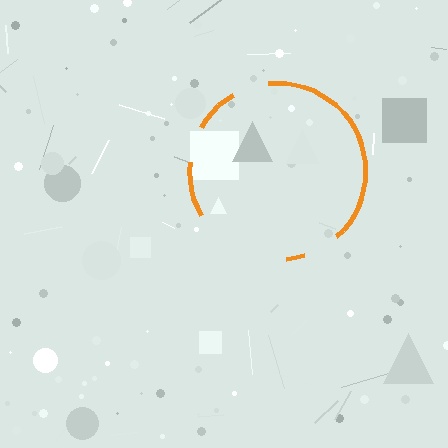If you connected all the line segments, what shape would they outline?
They would outline a circle.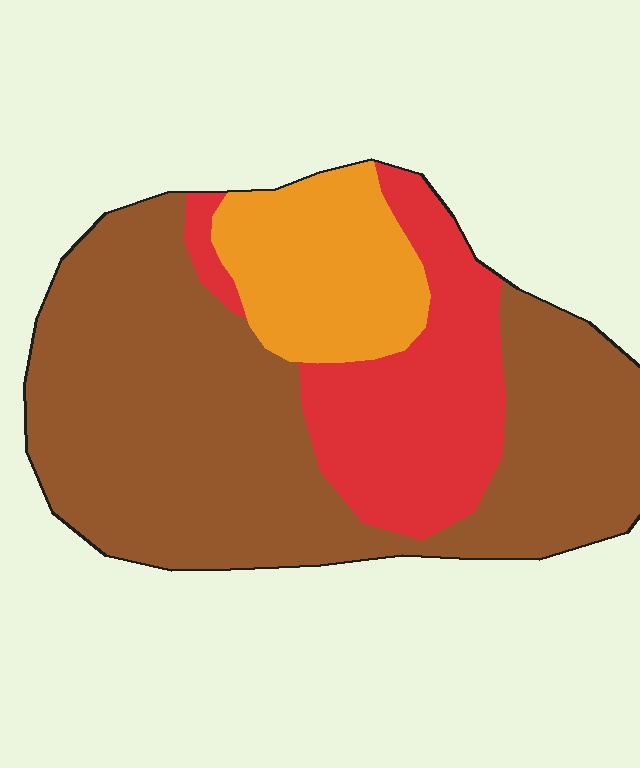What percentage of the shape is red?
Red takes up about one quarter (1/4) of the shape.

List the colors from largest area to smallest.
From largest to smallest: brown, red, orange.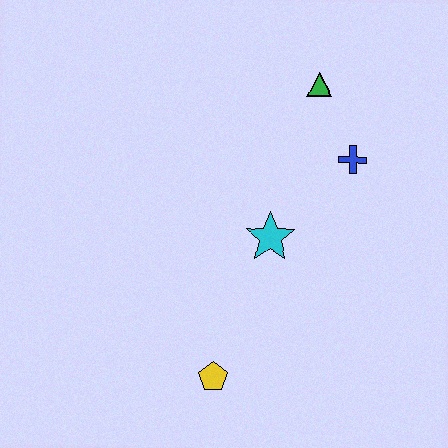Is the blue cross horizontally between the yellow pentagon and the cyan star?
No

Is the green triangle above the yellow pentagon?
Yes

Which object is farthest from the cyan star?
The green triangle is farthest from the cyan star.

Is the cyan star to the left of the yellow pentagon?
No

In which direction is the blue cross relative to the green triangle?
The blue cross is below the green triangle.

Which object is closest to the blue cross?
The green triangle is closest to the blue cross.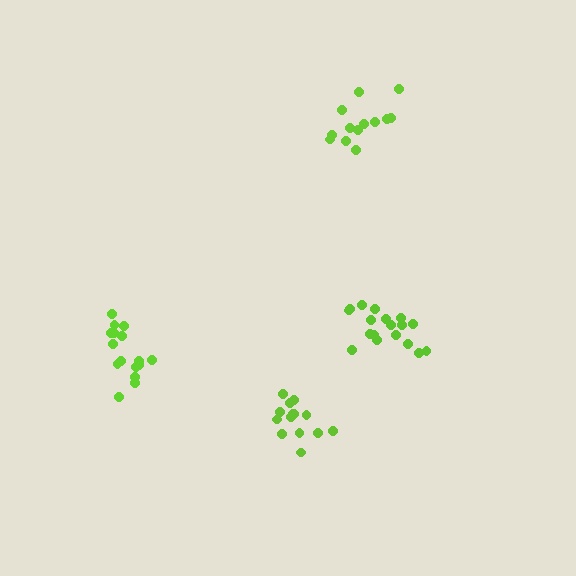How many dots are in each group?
Group 1: 13 dots, Group 2: 14 dots, Group 3: 16 dots, Group 4: 18 dots (61 total).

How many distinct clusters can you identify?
There are 4 distinct clusters.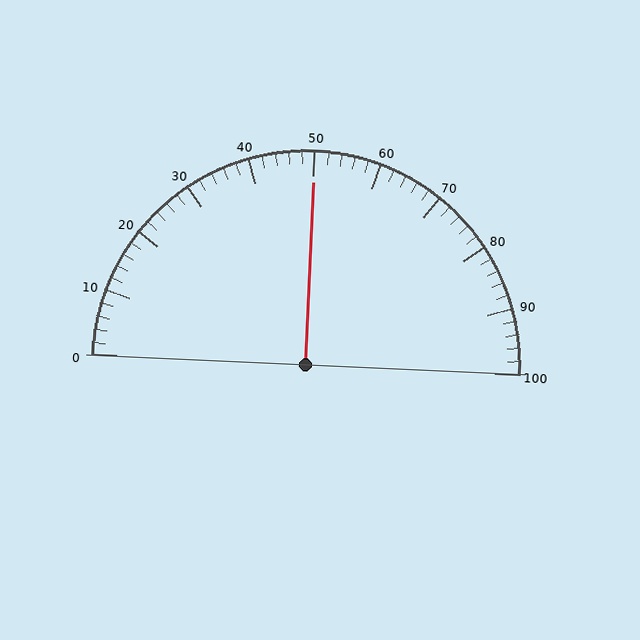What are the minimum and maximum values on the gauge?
The gauge ranges from 0 to 100.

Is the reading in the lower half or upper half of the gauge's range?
The reading is in the upper half of the range (0 to 100).